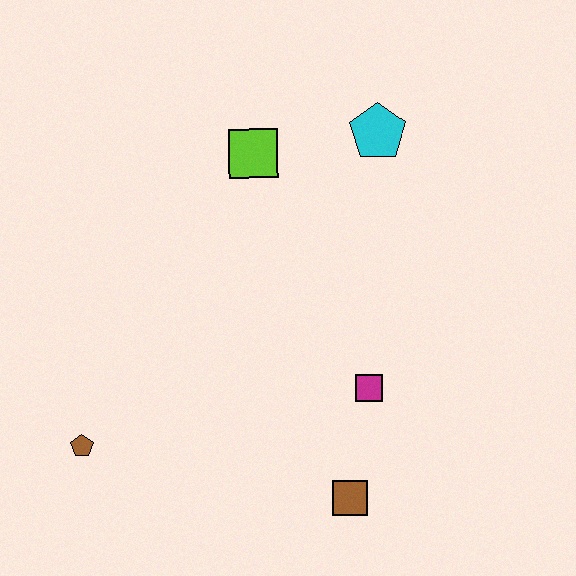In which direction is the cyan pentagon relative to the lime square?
The cyan pentagon is to the right of the lime square.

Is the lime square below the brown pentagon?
No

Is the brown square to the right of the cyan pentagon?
No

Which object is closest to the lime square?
The cyan pentagon is closest to the lime square.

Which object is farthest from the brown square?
The cyan pentagon is farthest from the brown square.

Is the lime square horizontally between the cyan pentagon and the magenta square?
No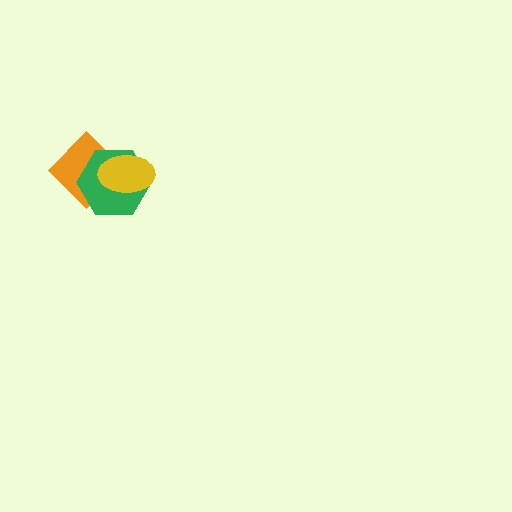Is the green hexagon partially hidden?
Yes, it is partially covered by another shape.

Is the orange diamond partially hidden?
Yes, it is partially covered by another shape.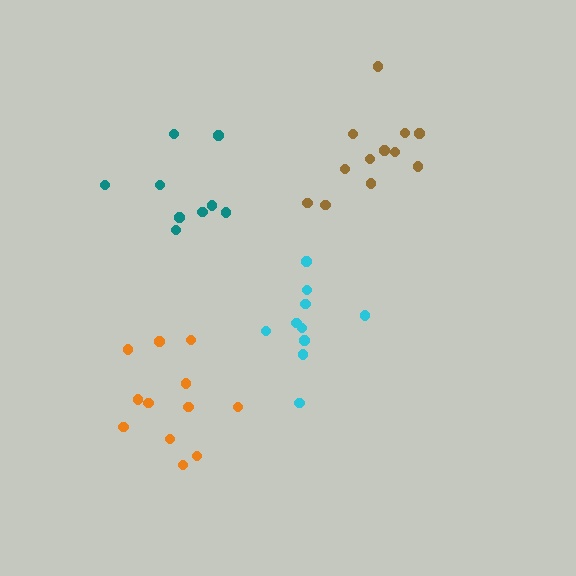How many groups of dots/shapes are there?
There are 4 groups.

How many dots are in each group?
Group 1: 9 dots, Group 2: 12 dots, Group 3: 12 dots, Group 4: 10 dots (43 total).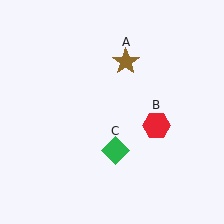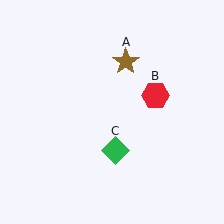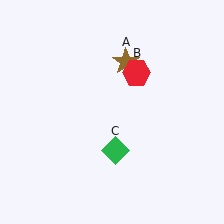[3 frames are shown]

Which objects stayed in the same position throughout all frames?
Brown star (object A) and green diamond (object C) remained stationary.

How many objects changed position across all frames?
1 object changed position: red hexagon (object B).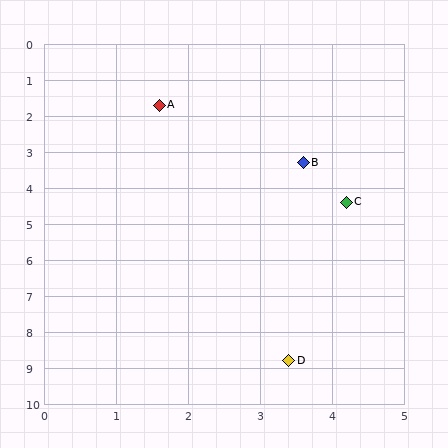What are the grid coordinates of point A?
Point A is at approximately (1.6, 1.7).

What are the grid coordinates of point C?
Point C is at approximately (4.2, 4.4).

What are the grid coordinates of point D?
Point D is at approximately (3.4, 8.8).